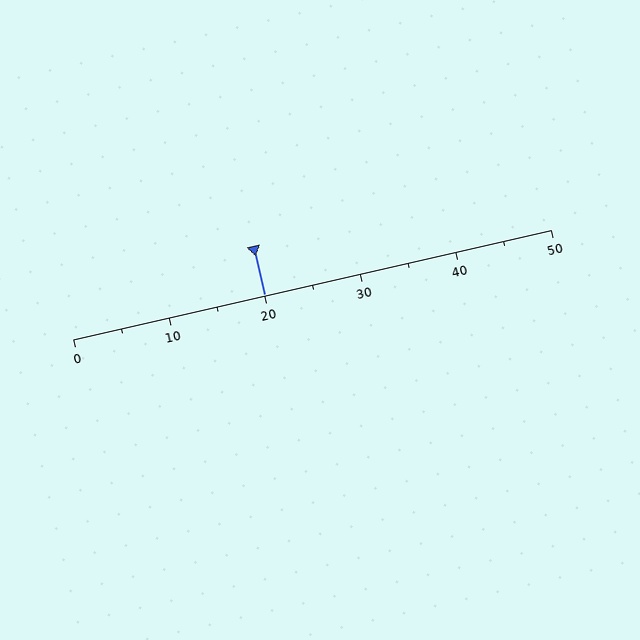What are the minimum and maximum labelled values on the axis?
The axis runs from 0 to 50.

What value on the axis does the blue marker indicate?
The marker indicates approximately 20.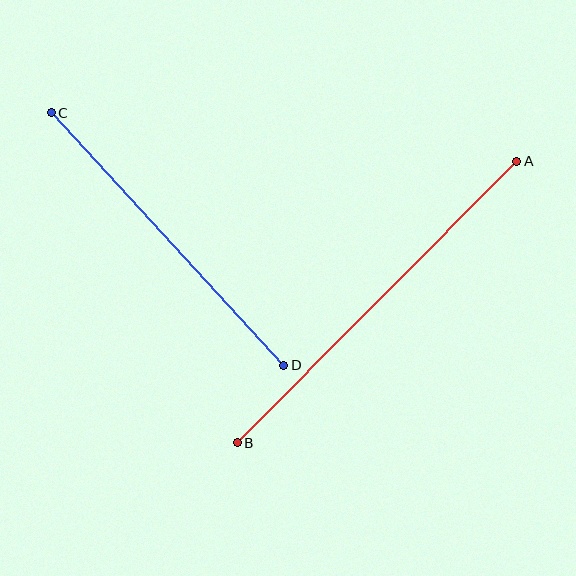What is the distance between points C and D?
The distance is approximately 343 pixels.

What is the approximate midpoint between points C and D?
The midpoint is at approximately (168, 239) pixels.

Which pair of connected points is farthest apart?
Points A and B are farthest apart.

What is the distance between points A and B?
The distance is approximately 397 pixels.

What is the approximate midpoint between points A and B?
The midpoint is at approximately (377, 302) pixels.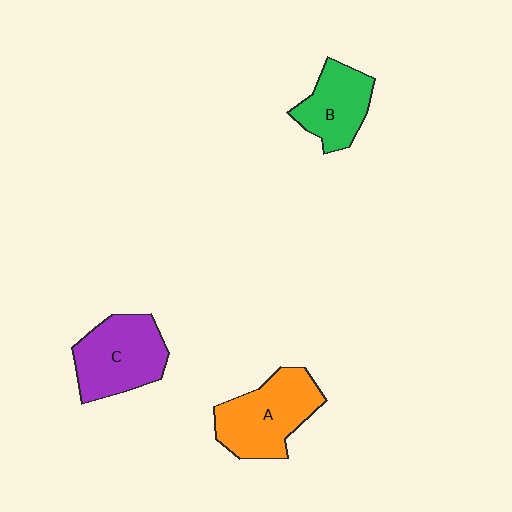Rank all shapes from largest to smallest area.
From largest to smallest: A (orange), C (purple), B (green).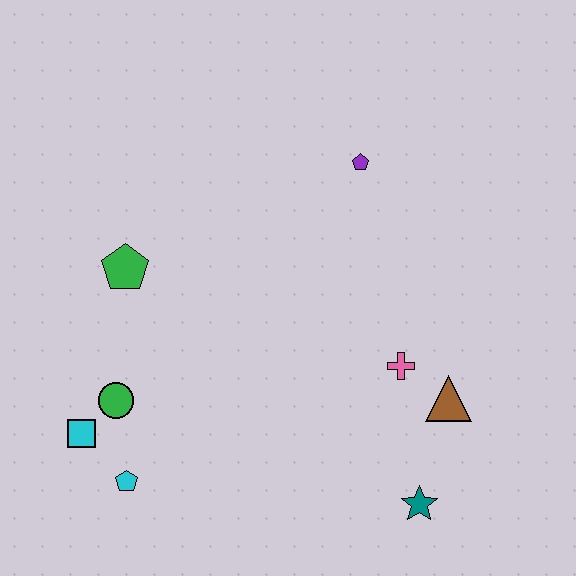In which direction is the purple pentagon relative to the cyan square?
The purple pentagon is to the right of the cyan square.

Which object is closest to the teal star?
The brown triangle is closest to the teal star.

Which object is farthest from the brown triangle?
The cyan square is farthest from the brown triangle.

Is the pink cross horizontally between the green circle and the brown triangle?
Yes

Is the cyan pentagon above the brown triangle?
No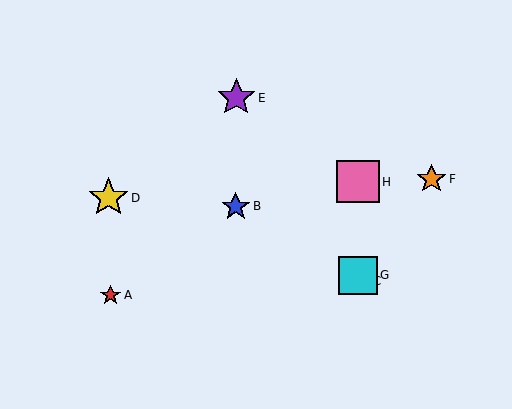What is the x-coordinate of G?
Object G is at x≈358.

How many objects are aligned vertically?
3 objects (C, G, H) are aligned vertically.